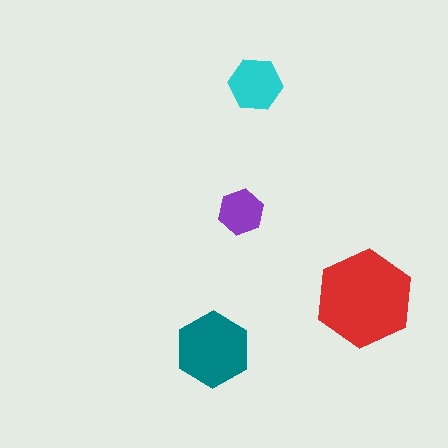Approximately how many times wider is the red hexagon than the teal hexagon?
About 1.5 times wider.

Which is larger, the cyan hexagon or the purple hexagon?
The cyan one.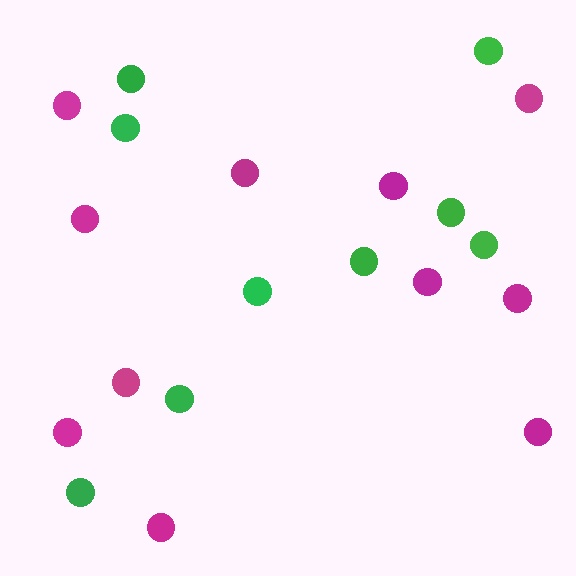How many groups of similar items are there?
There are 2 groups: one group of magenta circles (11) and one group of green circles (9).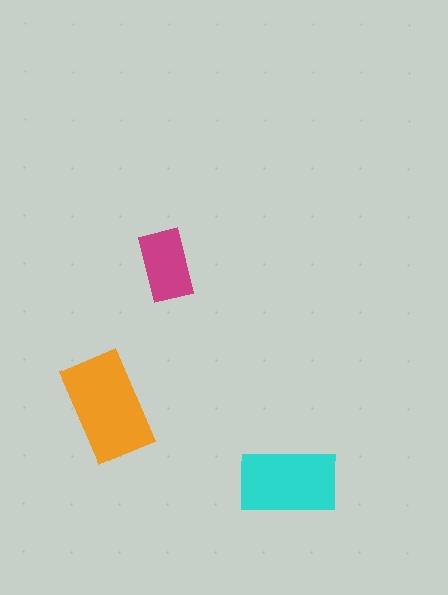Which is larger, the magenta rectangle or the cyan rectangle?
The cyan one.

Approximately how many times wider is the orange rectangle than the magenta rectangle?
About 1.5 times wider.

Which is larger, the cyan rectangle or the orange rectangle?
The orange one.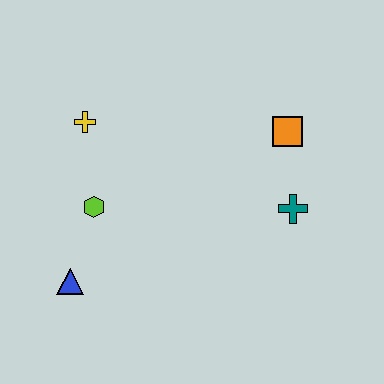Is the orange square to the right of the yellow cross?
Yes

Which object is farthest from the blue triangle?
The orange square is farthest from the blue triangle.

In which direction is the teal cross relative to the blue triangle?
The teal cross is to the right of the blue triangle.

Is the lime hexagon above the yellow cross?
No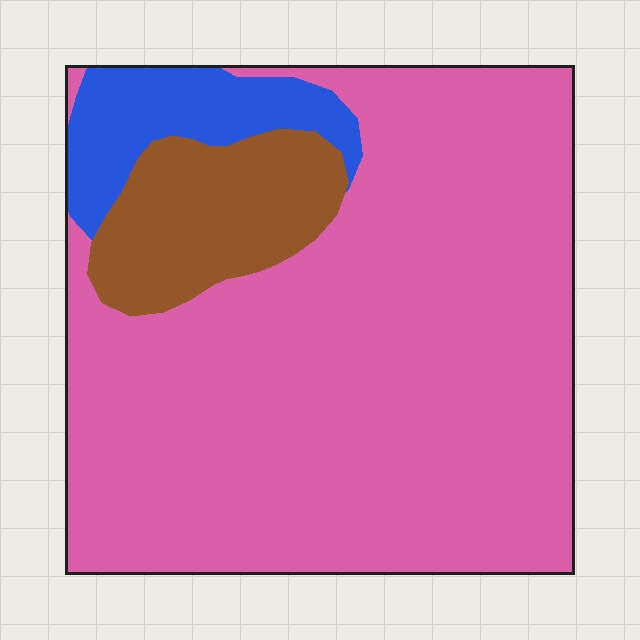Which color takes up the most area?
Pink, at roughly 80%.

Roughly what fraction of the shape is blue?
Blue covers about 10% of the shape.